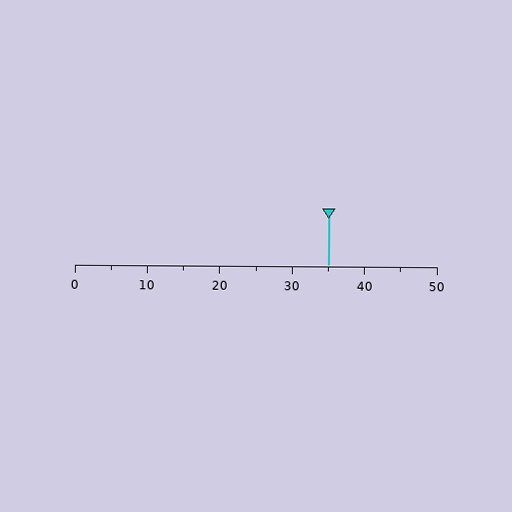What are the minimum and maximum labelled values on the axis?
The axis runs from 0 to 50.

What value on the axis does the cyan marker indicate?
The marker indicates approximately 35.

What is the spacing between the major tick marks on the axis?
The major ticks are spaced 10 apart.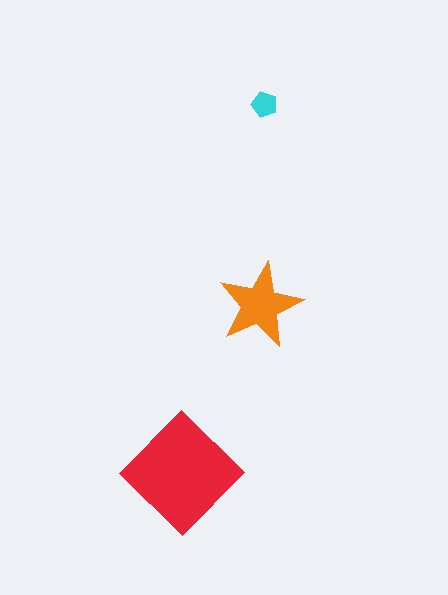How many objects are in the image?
There are 3 objects in the image.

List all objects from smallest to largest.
The cyan pentagon, the orange star, the red diamond.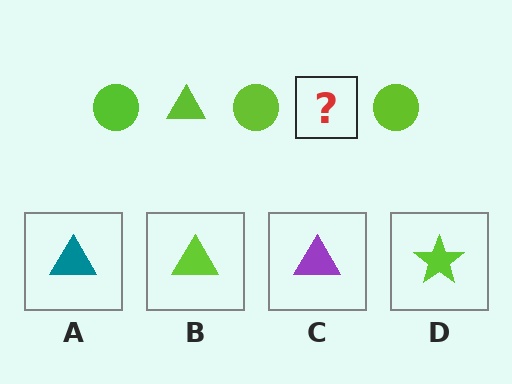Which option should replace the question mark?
Option B.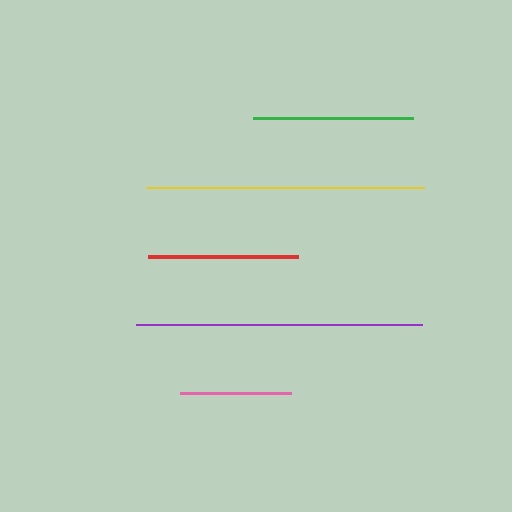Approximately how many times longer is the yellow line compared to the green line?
The yellow line is approximately 1.7 times the length of the green line.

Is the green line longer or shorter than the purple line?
The purple line is longer than the green line.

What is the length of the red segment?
The red segment is approximately 149 pixels long.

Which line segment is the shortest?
The pink line is the shortest at approximately 111 pixels.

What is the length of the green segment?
The green segment is approximately 161 pixels long.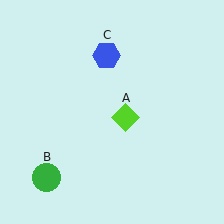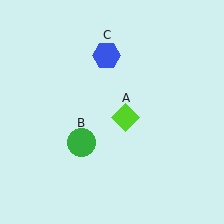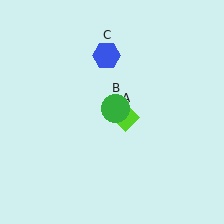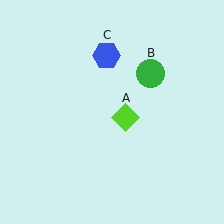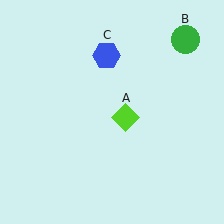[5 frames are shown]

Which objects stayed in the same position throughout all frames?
Lime diamond (object A) and blue hexagon (object C) remained stationary.